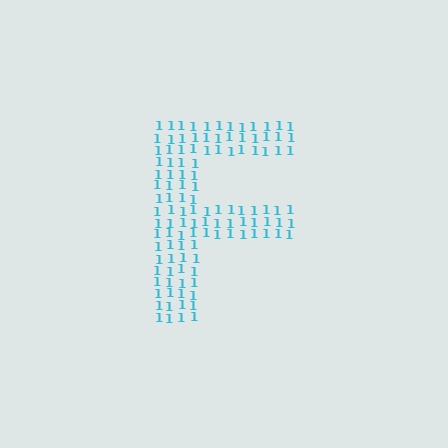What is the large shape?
The large shape is the letter F.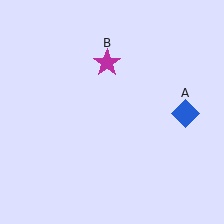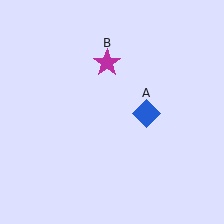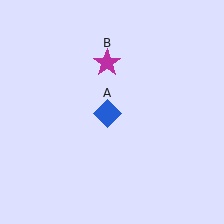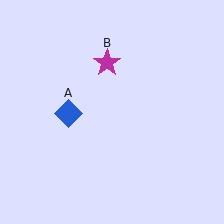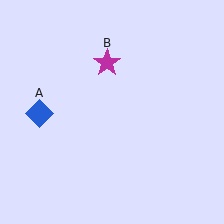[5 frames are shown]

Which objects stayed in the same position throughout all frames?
Magenta star (object B) remained stationary.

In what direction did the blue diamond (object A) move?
The blue diamond (object A) moved left.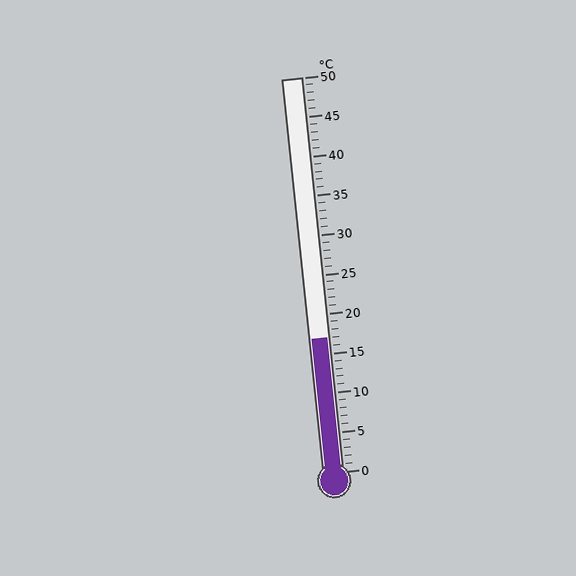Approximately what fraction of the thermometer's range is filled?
The thermometer is filled to approximately 35% of its range.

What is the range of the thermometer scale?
The thermometer scale ranges from 0°C to 50°C.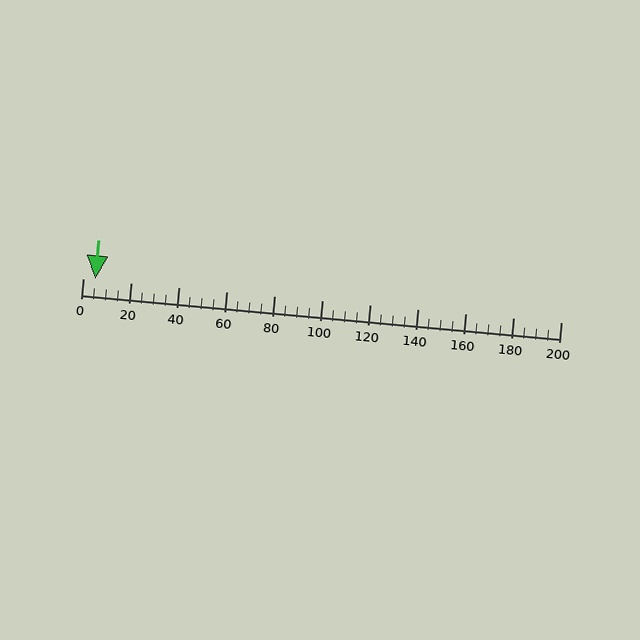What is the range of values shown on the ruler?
The ruler shows values from 0 to 200.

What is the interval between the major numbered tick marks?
The major tick marks are spaced 20 units apart.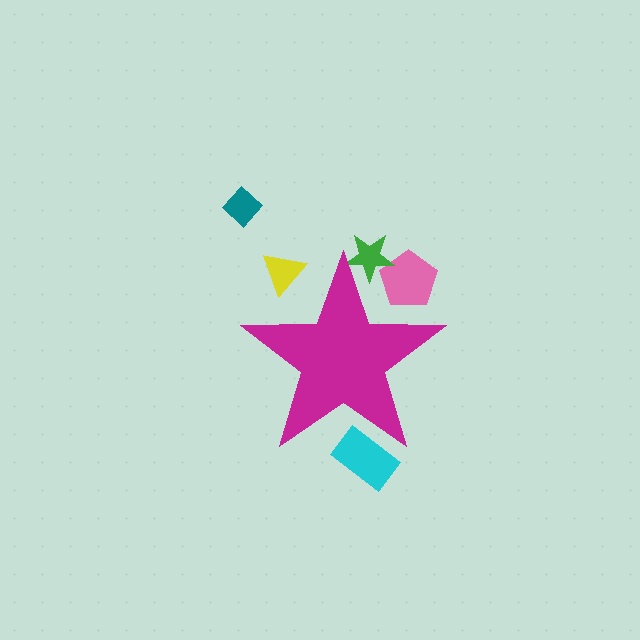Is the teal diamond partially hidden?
No, the teal diamond is fully visible.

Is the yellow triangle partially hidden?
Yes, the yellow triangle is partially hidden behind the magenta star.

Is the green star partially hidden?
Yes, the green star is partially hidden behind the magenta star.